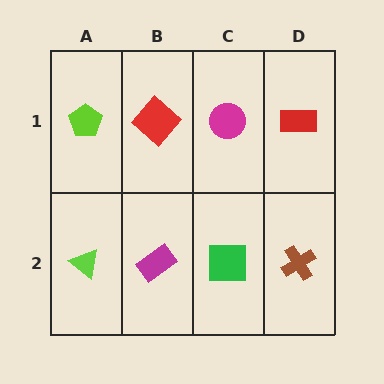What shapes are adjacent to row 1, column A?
A lime triangle (row 2, column A), a red diamond (row 1, column B).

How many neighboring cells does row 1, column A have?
2.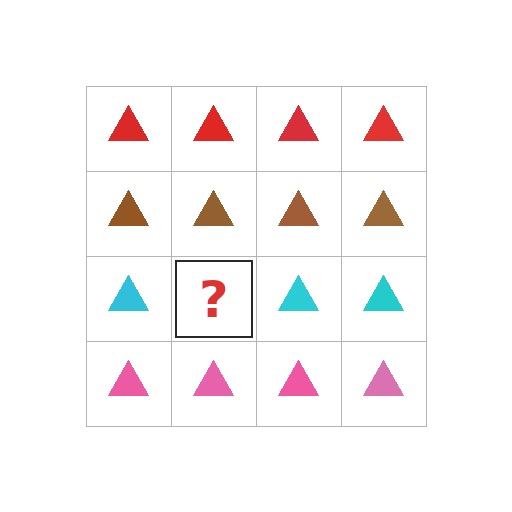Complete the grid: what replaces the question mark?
The question mark should be replaced with a cyan triangle.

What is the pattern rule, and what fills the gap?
The rule is that each row has a consistent color. The gap should be filled with a cyan triangle.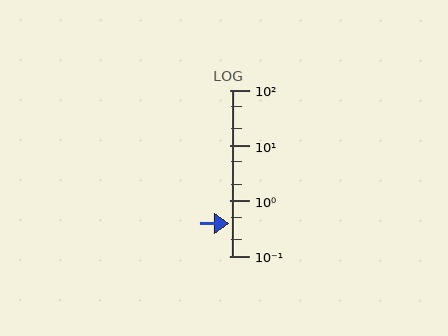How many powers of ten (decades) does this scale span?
The scale spans 3 decades, from 0.1 to 100.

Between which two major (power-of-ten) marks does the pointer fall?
The pointer is between 0.1 and 1.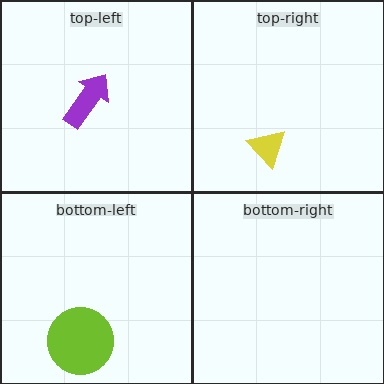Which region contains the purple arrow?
The top-left region.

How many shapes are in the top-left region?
1.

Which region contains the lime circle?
The bottom-left region.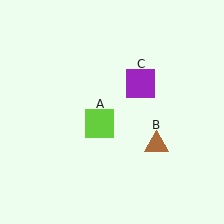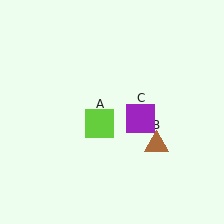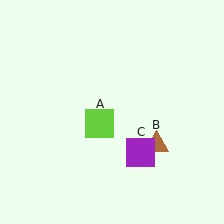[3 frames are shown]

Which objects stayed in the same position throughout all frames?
Lime square (object A) and brown triangle (object B) remained stationary.